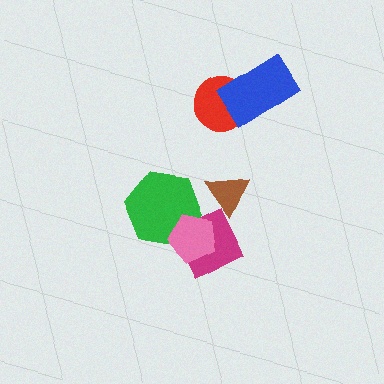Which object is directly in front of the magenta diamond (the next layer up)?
The pink pentagon is directly in front of the magenta diamond.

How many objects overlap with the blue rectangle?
1 object overlaps with the blue rectangle.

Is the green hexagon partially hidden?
Yes, it is partially covered by another shape.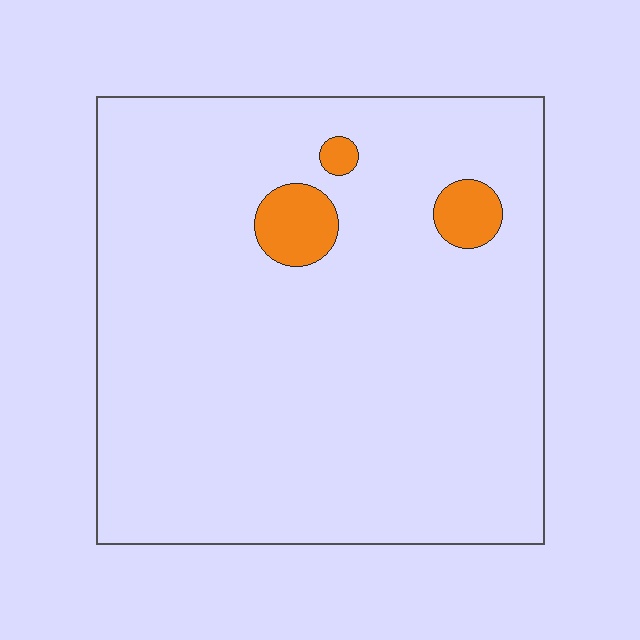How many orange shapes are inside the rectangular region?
3.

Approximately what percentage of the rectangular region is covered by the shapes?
Approximately 5%.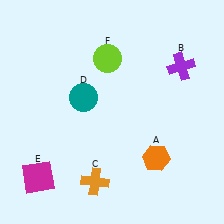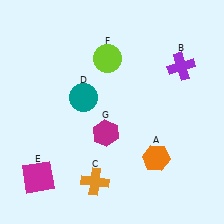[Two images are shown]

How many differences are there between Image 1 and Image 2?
There is 1 difference between the two images.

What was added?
A magenta hexagon (G) was added in Image 2.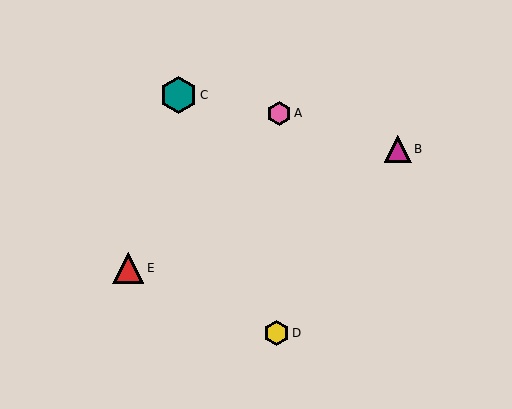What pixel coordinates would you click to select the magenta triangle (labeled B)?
Click at (398, 149) to select the magenta triangle B.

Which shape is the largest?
The teal hexagon (labeled C) is the largest.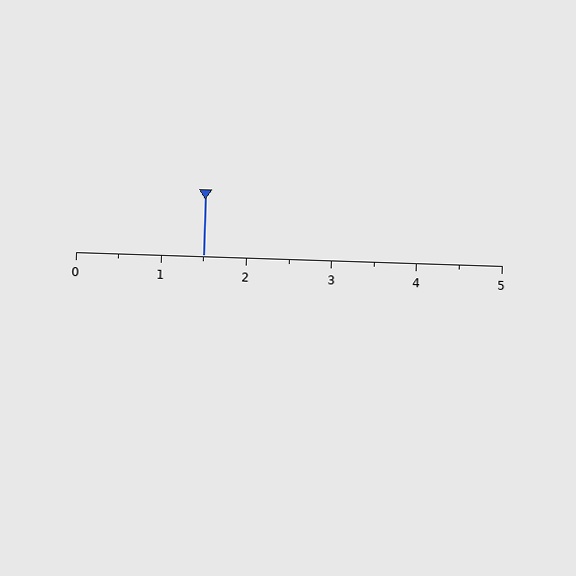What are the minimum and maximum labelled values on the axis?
The axis runs from 0 to 5.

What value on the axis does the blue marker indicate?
The marker indicates approximately 1.5.